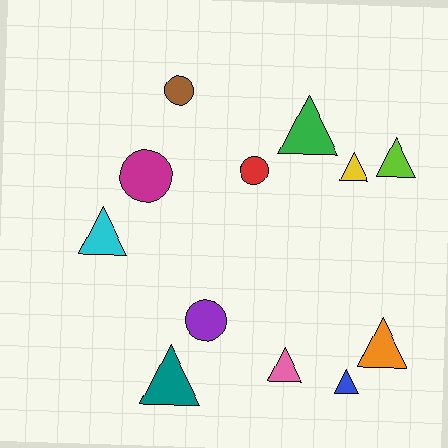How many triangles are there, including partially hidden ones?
There are 8 triangles.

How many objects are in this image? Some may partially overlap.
There are 12 objects.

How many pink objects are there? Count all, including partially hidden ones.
There is 1 pink object.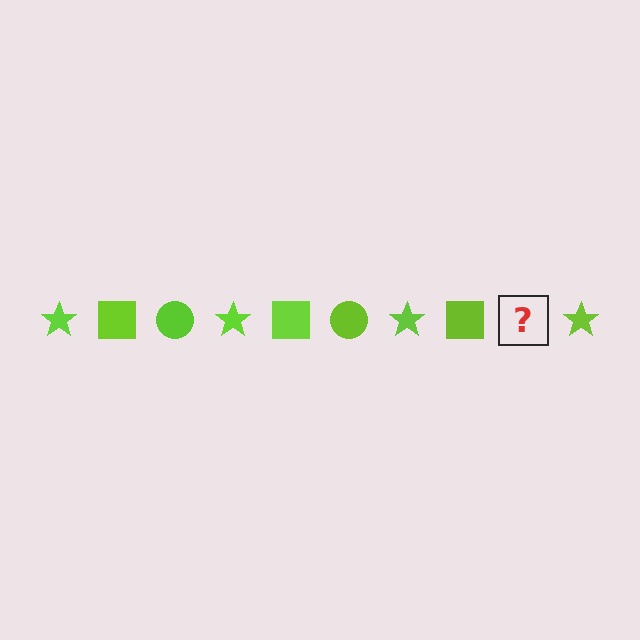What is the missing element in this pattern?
The missing element is a lime circle.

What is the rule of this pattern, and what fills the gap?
The rule is that the pattern cycles through star, square, circle shapes in lime. The gap should be filled with a lime circle.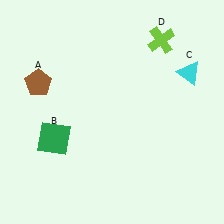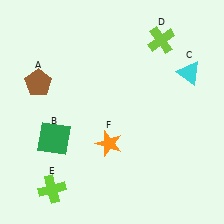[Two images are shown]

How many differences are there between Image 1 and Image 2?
There are 2 differences between the two images.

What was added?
A lime cross (E), an orange star (F) were added in Image 2.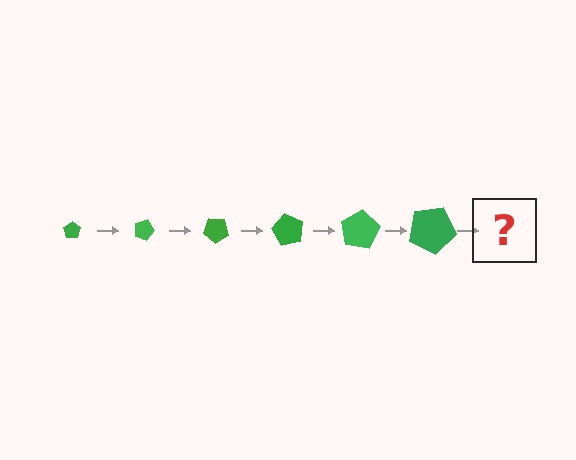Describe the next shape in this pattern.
It should be a pentagon, larger than the previous one and rotated 120 degrees from the start.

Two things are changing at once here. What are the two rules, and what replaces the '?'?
The two rules are that the pentagon grows larger each step and it rotates 20 degrees each step. The '?' should be a pentagon, larger than the previous one and rotated 120 degrees from the start.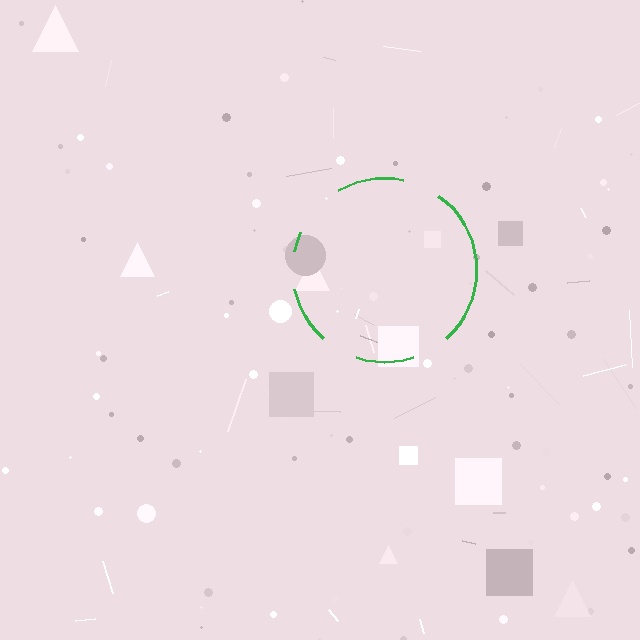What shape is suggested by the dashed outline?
The dashed outline suggests a circle.